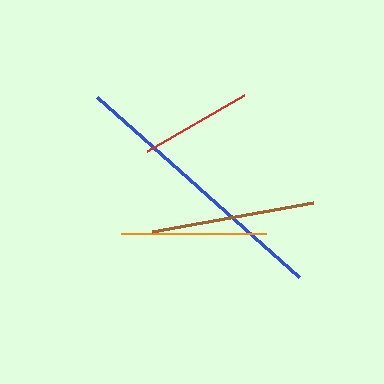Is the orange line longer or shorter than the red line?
The orange line is longer than the red line.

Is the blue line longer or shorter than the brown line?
The blue line is longer than the brown line.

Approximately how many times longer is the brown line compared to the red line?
The brown line is approximately 1.5 times the length of the red line.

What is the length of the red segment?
The red segment is approximately 111 pixels long.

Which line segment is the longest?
The blue line is the longest at approximately 271 pixels.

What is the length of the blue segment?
The blue segment is approximately 271 pixels long.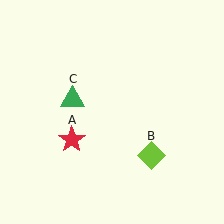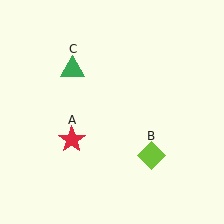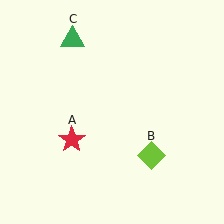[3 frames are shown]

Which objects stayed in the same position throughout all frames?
Red star (object A) and lime diamond (object B) remained stationary.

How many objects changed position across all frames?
1 object changed position: green triangle (object C).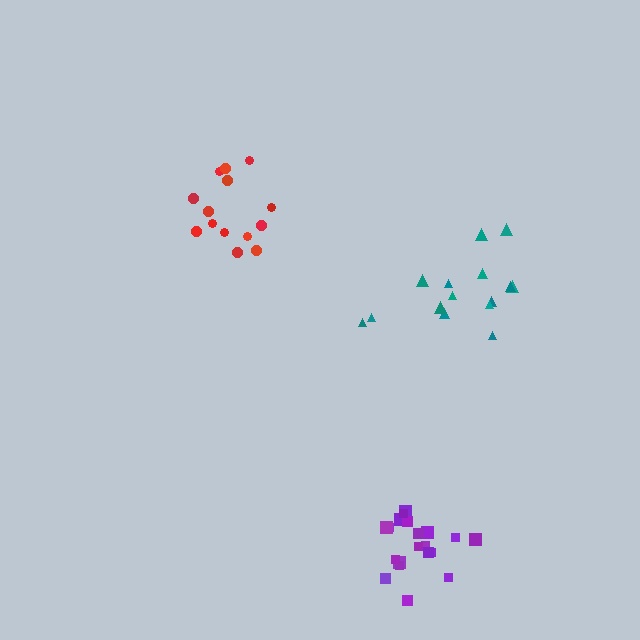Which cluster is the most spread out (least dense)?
Teal.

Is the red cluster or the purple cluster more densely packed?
Purple.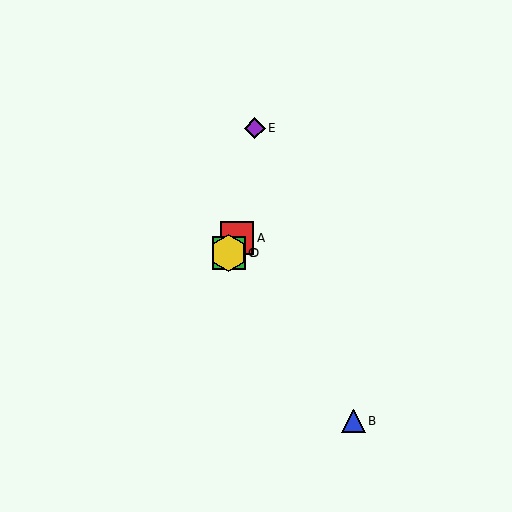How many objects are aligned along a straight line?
3 objects (A, C, D) are aligned along a straight line.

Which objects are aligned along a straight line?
Objects A, C, D are aligned along a straight line.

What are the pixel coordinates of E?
Object E is at (255, 128).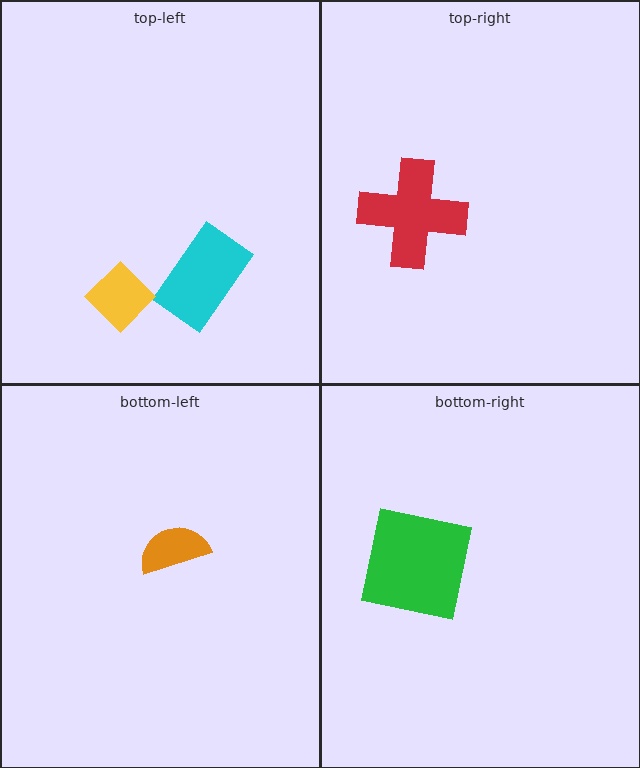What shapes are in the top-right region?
The red cross.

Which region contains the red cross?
The top-right region.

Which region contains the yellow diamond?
The top-left region.